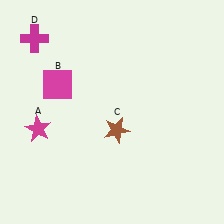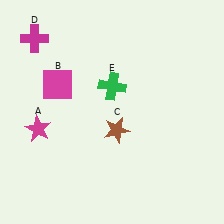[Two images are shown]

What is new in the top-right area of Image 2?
A green cross (E) was added in the top-right area of Image 2.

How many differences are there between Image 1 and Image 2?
There is 1 difference between the two images.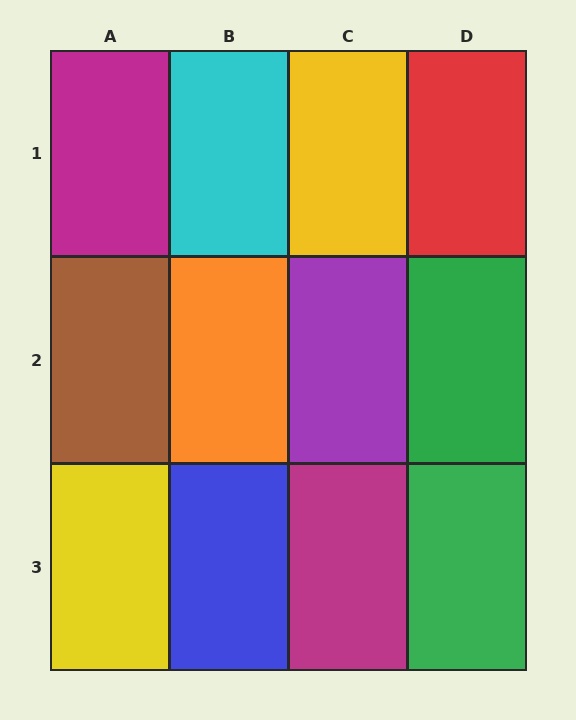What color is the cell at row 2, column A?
Brown.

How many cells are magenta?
2 cells are magenta.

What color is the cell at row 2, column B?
Orange.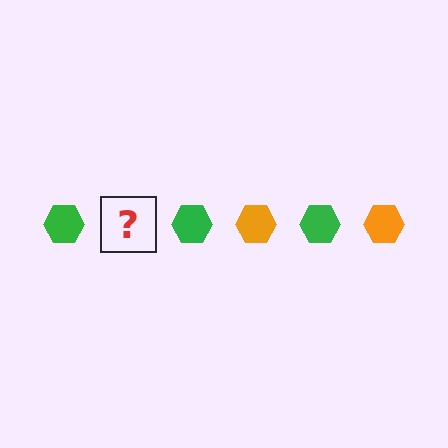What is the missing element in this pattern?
The missing element is an orange hexagon.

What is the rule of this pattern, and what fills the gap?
The rule is that the pattern cycles through green, orange hexagons. The gap should be filled with an orange hexagon.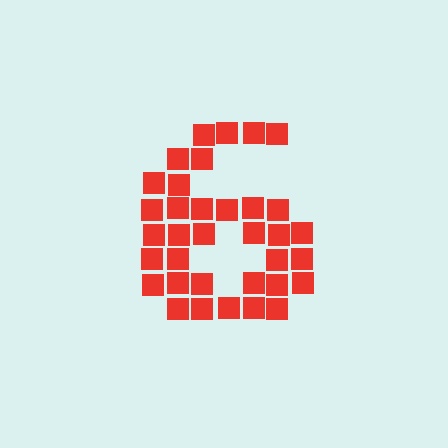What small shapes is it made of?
It is made of small squares.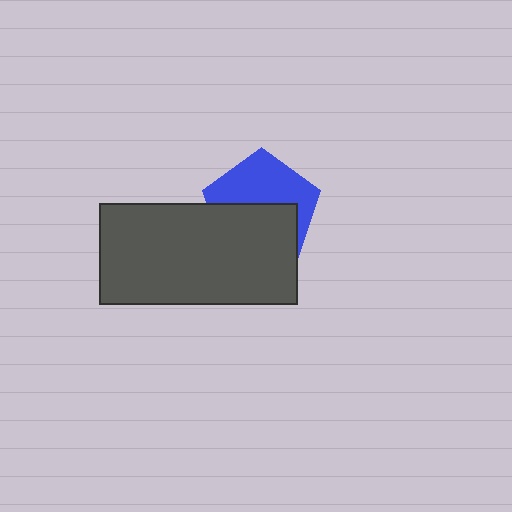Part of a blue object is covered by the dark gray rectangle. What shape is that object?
It is a pentagon.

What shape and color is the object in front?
The object in front is a dark gray rectangle.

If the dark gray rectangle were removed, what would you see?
You would see the complete blue pentagon.